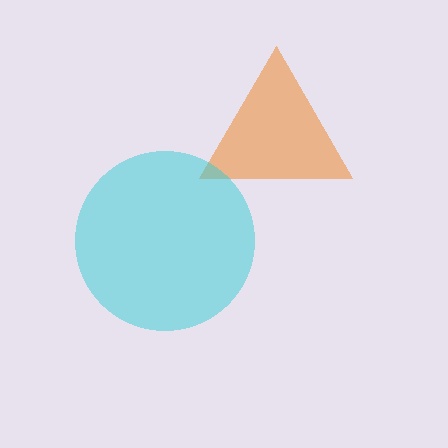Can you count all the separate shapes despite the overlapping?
Yes, there are 2 separate shapes.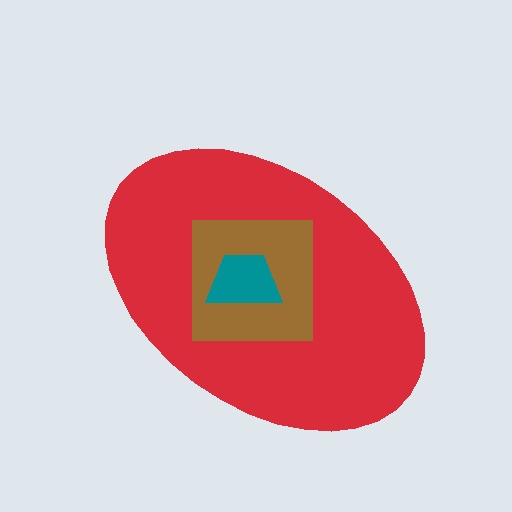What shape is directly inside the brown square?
The teal trapezoid.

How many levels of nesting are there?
3.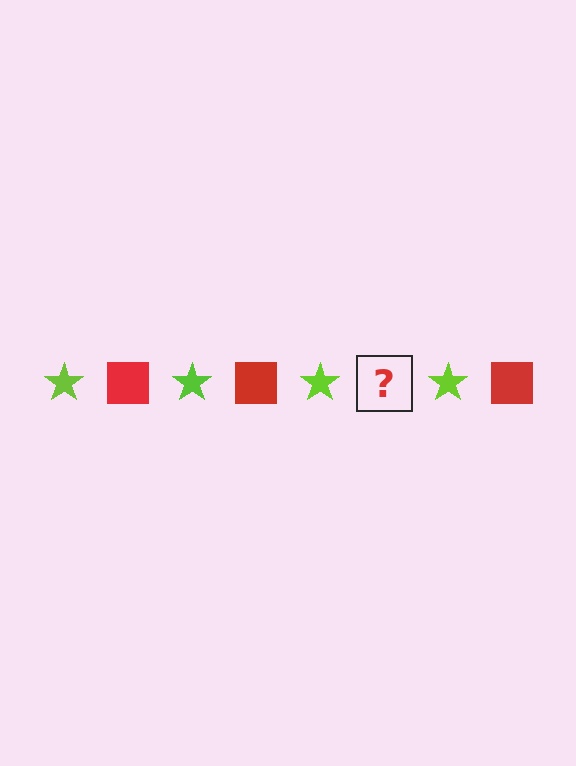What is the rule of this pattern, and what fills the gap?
The rule is that the pattern alternates between lime star and red square. The gap should be filled with a red square.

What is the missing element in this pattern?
The missing element is a red square.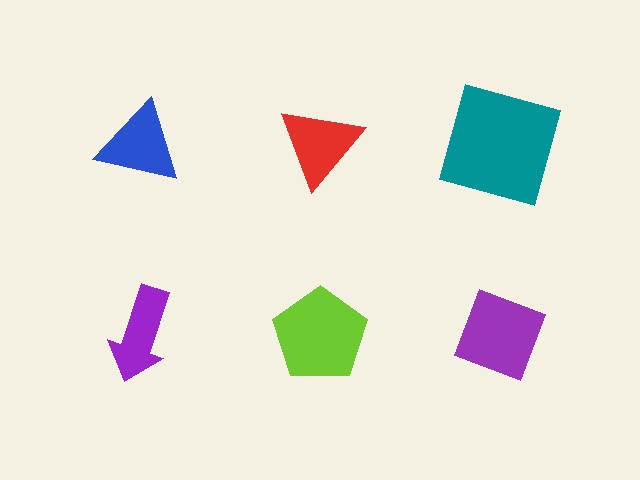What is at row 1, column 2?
A red triangle.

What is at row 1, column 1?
A blue triangle.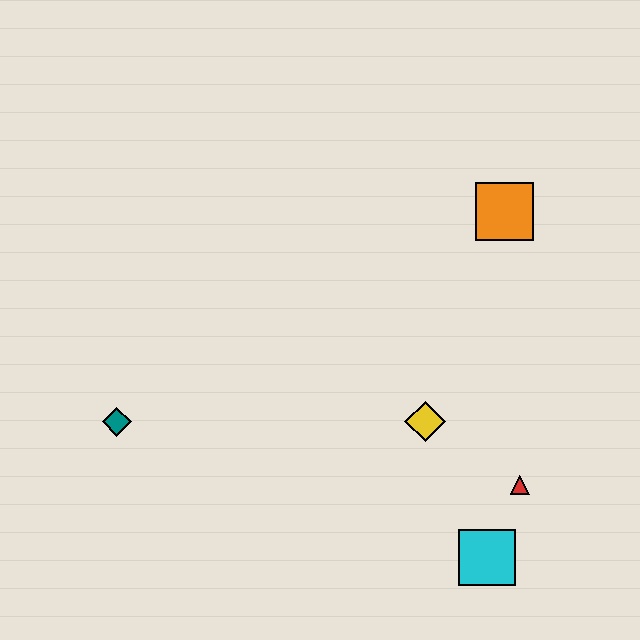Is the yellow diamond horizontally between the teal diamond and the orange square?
Yes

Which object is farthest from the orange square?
The teal diamond is farthest from the orange square.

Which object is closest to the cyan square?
The red triangle is closest to the cyan square.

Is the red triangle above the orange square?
No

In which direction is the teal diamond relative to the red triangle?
The teal diamond is to the left of the red triangle.